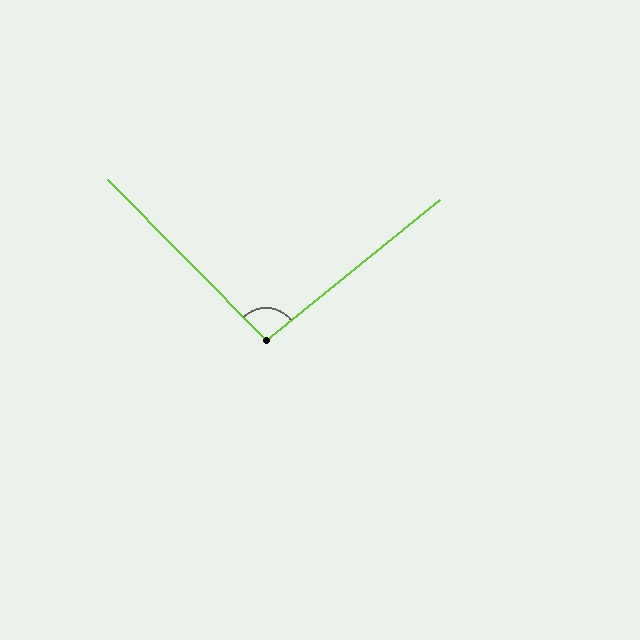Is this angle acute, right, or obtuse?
It is obtuse.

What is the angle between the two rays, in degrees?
Approximately 96 degrees.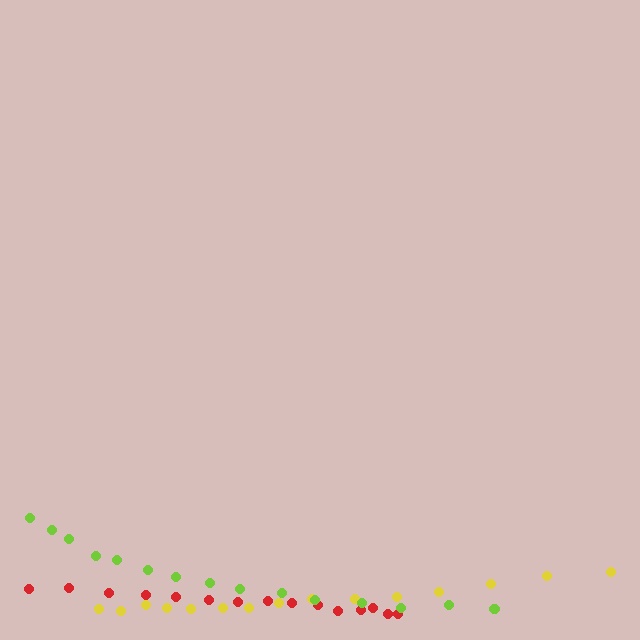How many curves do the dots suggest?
There are 3 distinct paths.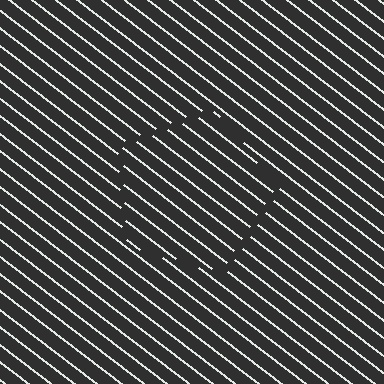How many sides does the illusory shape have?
5 sides — the line-ends trace a pentagon.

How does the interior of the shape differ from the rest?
The interior of the shape contains the same grating, shifted by half a period — the contour is defined by the phase discontinuity where line-ends from the inner and outer gratings abut.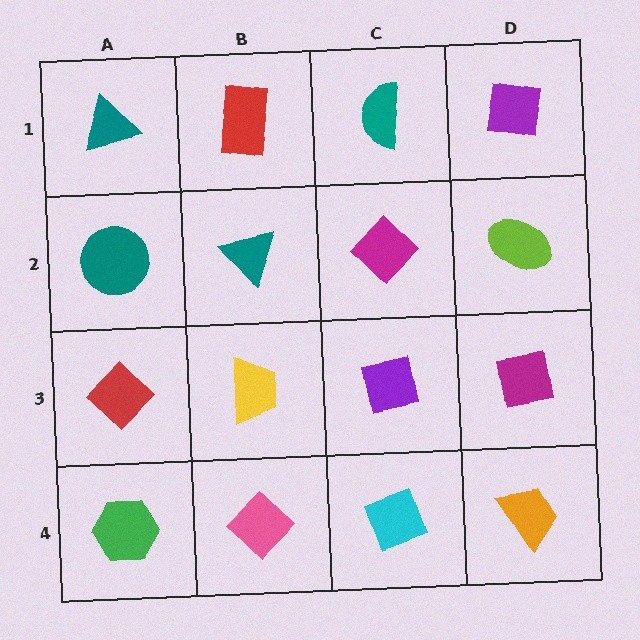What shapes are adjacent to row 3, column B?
A teal triangle (row 2, column B), a pink diamond (row 4, column B), a red diamond (row 3, column A), a purple square (row 3, column C).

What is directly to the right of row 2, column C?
A lime ellipse.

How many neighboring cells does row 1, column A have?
2.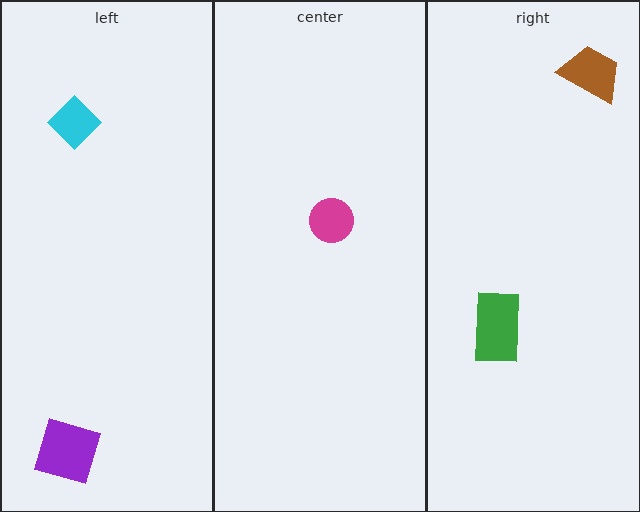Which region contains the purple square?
The left region.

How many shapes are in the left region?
2.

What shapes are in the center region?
The magenta circle.